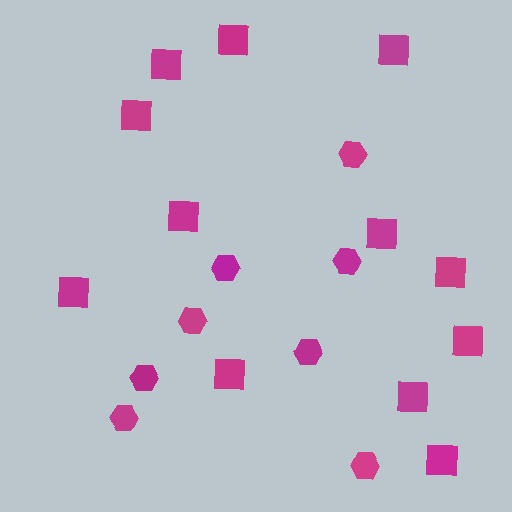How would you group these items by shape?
There are 2 groups: one group of squares (12) and one group of hexagons (8).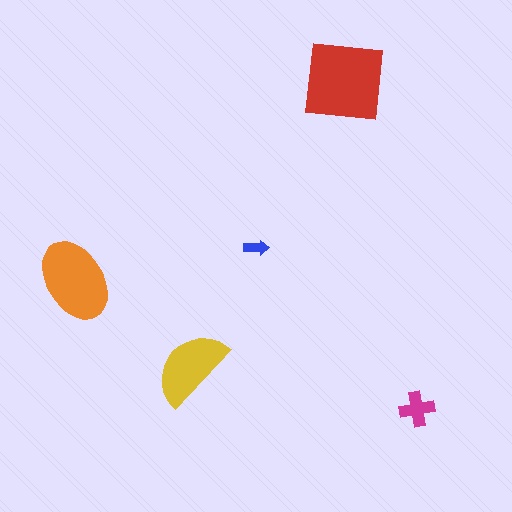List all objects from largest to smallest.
The red square, the orange ellipse, the yellow semicircle, the magenta cross, the blue arrow.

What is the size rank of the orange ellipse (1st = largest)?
2nd.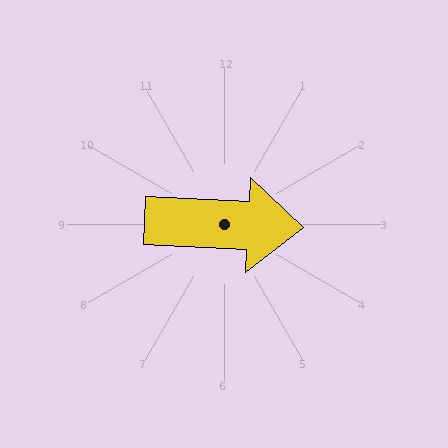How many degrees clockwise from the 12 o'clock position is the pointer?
Approximately 93 degrees.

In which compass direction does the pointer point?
East.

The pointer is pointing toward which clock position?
Roughly 3 o'clock.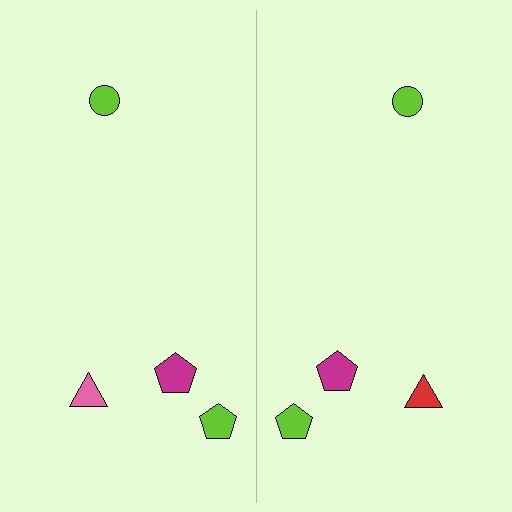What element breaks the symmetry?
The red triangle on the right side breaks the symmetry — its mirror counterpart is pink.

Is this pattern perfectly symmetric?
No, the pattern is not perfectly symmetric. The red triangle on the right side breaks the symmetry — its mirror counterpart is pink.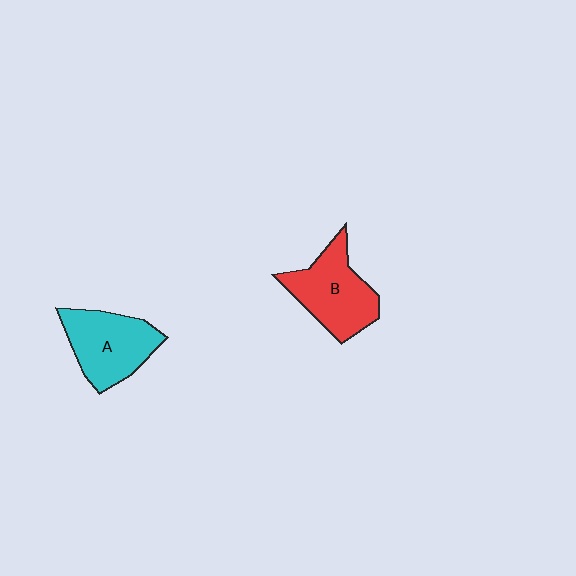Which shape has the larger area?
Shape B (red).